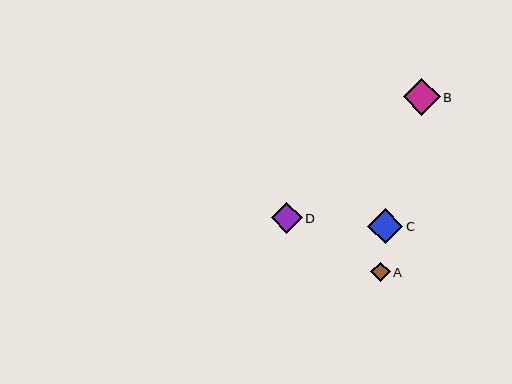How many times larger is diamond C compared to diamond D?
Diamond C is approximately 1.1 times the size of diamond D.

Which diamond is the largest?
Diamond B is the largest with a size of approximately 37 pixels.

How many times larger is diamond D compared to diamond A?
Diamond D is approximately 1.6 times the size of diamond A.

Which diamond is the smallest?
Diamond A is the smallest with a size of approximately 20 pixels.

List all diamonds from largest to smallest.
From largest to smallest: B, C, D, A.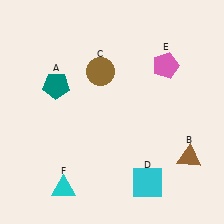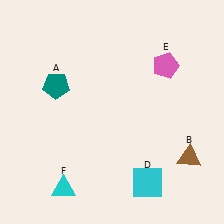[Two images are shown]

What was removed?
The brown circle (C) was removed in Image 2.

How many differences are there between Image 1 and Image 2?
There is 1 difference between the two images.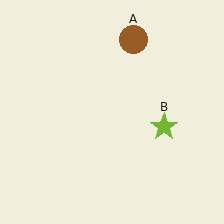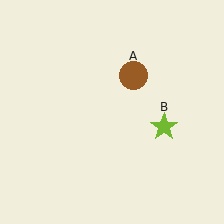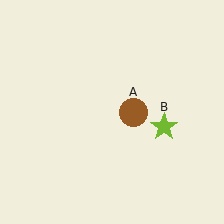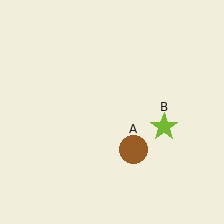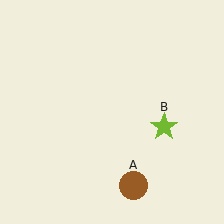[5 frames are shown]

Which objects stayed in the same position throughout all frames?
Lime star (object B) remained stationary.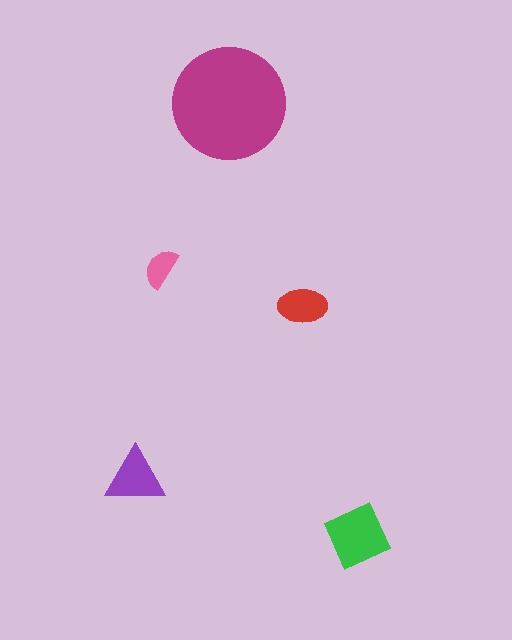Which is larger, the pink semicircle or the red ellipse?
The red ellipse.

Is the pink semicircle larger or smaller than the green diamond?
Smaller.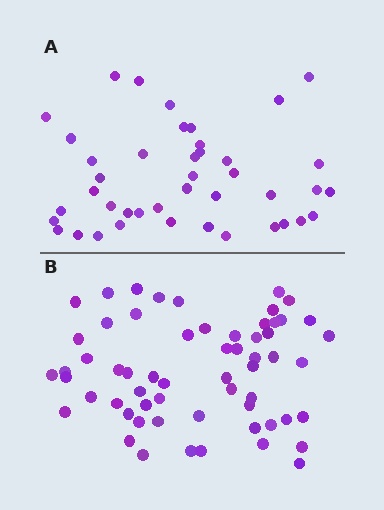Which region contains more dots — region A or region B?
Region B (the bottom region) has more dots.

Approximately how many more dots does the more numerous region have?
Region B has approximately 20 more dots than region A.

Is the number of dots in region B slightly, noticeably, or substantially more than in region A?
Region B has noticeably more, but not dramatically so. The ratio is roughly 1.4 to 1.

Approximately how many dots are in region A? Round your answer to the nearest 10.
About 40 dots. (The exact count is 42, which rounds to 40.)